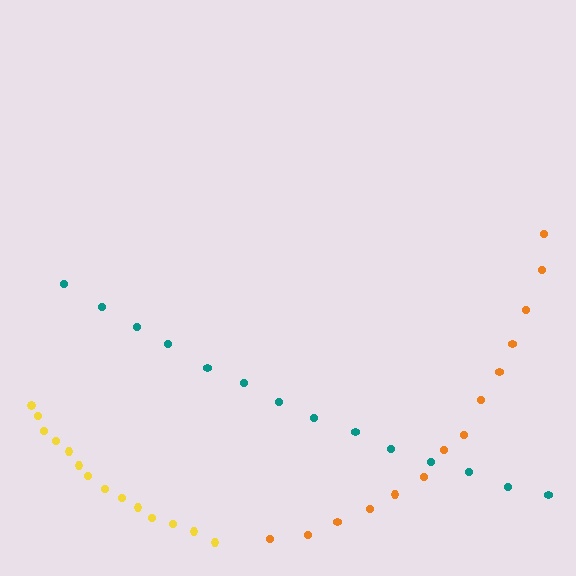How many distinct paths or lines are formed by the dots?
There are 3 distinct paths.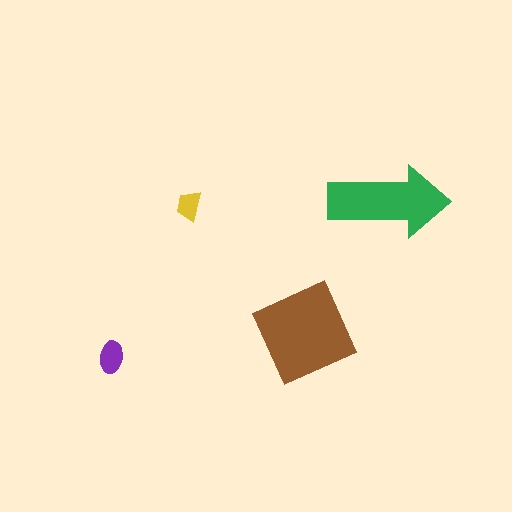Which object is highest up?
The green arrow is topmost.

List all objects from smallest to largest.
The yellow trapezoid, the purple ellipse, the green arrow, the brown diamond.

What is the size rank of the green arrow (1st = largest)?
2nd.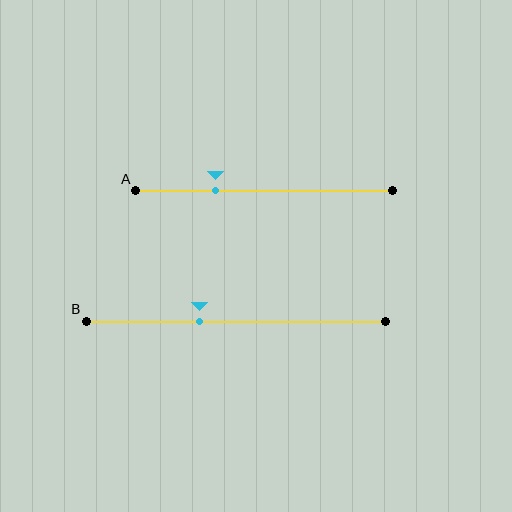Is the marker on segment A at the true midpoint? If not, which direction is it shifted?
No, the marker on segment A is shifted to the left by about 19% of the segment length.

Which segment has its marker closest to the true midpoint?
Segment B has its marker closest to the true midpoint.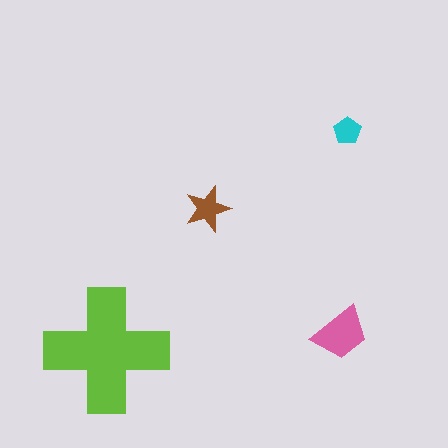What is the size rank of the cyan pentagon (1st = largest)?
4th.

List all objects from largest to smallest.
The lime cross, the pink trapezoid, the brown star, the cyan pentagon.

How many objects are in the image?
There are 4 objects in the image.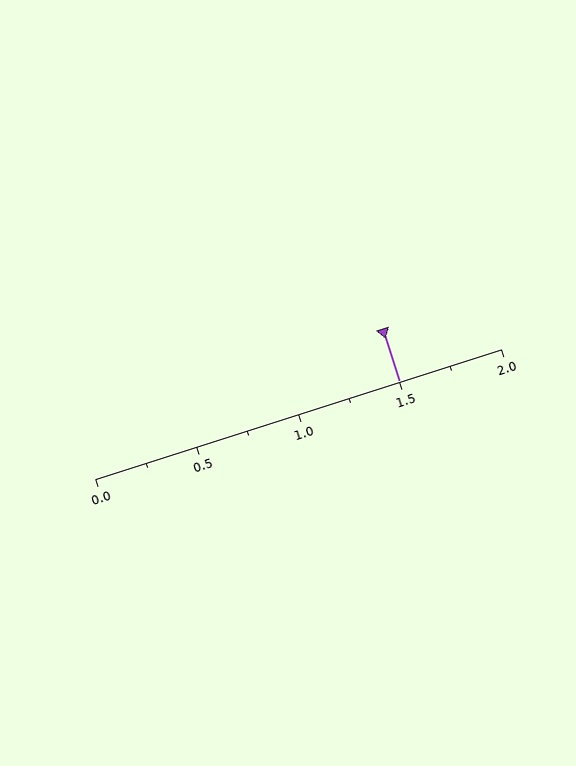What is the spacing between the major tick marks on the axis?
The major ticks are spaced 0.5 apart.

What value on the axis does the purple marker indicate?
The marker indicates approximately 1.5.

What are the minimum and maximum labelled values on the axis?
The axis runs from 0.0 to 2.0.